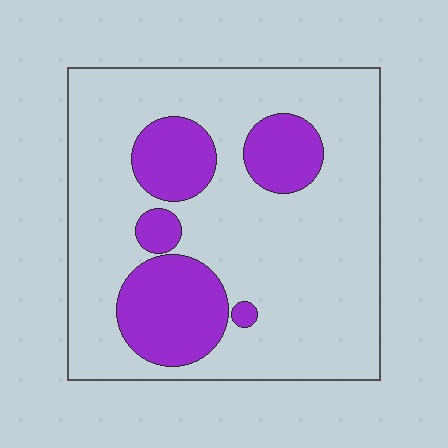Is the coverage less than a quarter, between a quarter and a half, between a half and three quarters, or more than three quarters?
Less than a quarter.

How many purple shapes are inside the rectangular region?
5.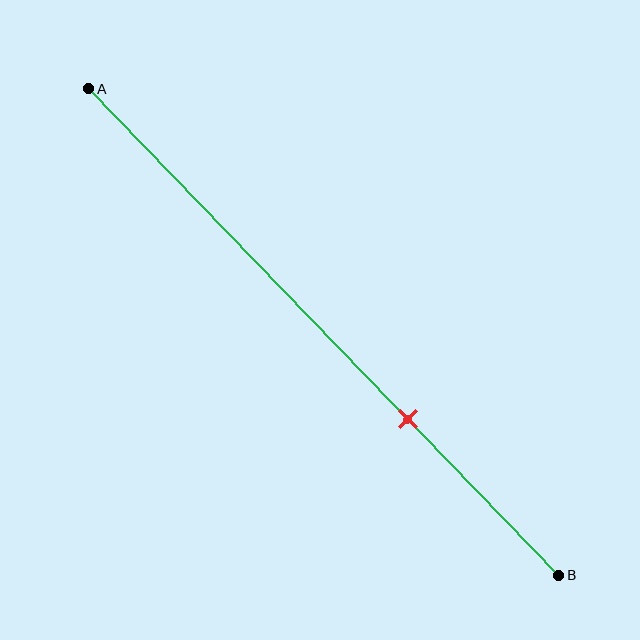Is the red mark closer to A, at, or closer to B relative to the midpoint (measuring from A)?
The red mark is closer to point B than the midpoint of segment AB.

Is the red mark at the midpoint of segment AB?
No, the mark is at about 70% from A, not at the 50% midpoint.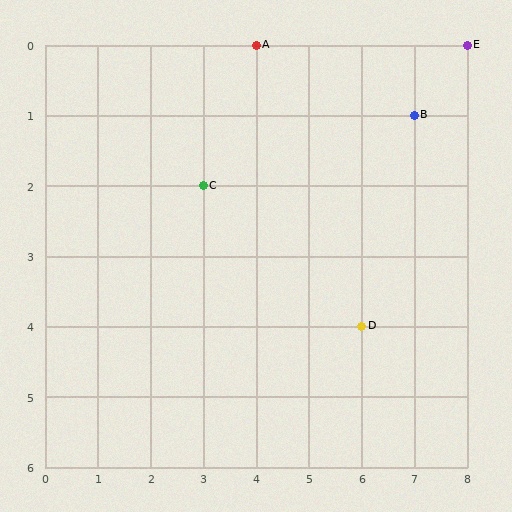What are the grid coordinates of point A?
Point A is at grid coordinates (4, 0).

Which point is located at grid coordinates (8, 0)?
Point E is at (8, 0).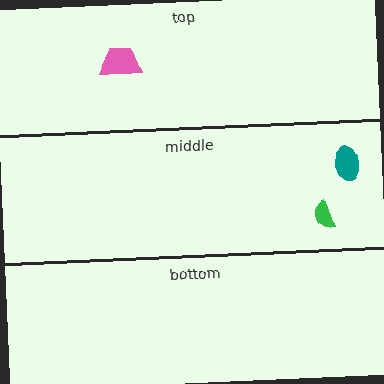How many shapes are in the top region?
1.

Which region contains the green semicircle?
The middle region.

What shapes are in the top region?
The pink trapezoid.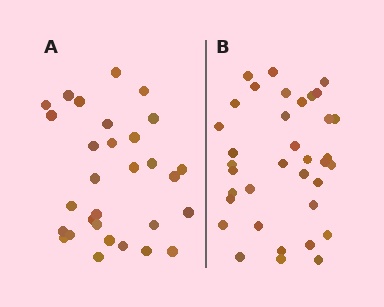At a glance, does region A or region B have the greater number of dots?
Region B (the right region) has more dots.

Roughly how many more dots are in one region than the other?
Region B has about 6 more dots than region A.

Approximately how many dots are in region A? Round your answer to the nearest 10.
About 30 dots.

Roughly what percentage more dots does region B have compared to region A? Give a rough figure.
About 20% more.